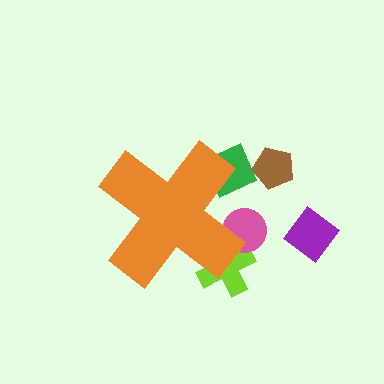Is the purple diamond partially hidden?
No, the purple diamond is fully visible.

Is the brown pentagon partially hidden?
No, the brown pentagon is fully visible.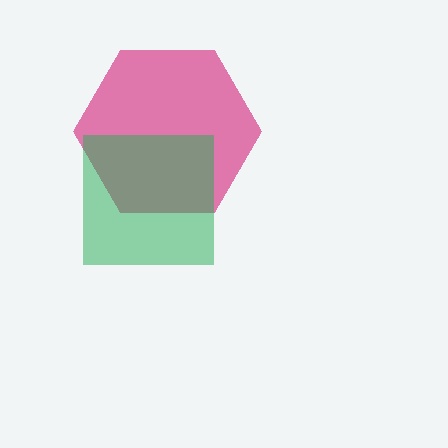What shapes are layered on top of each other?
The layered shapes are: a magenta hexagon, a green square.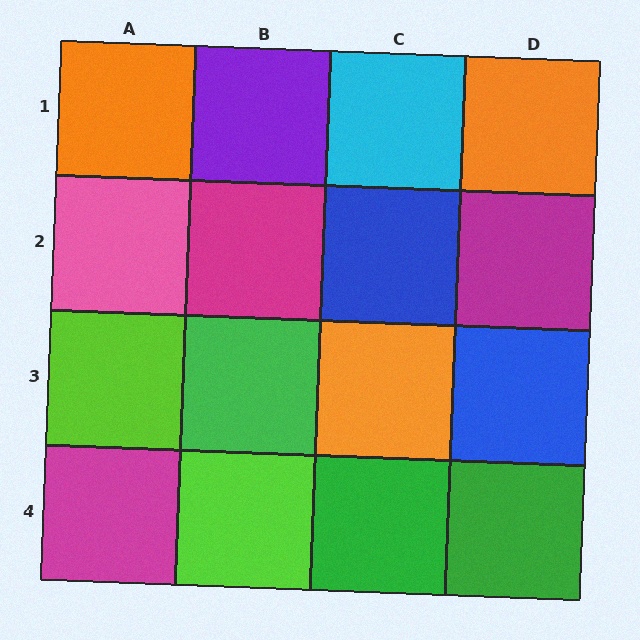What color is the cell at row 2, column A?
Pink.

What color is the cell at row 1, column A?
Orange.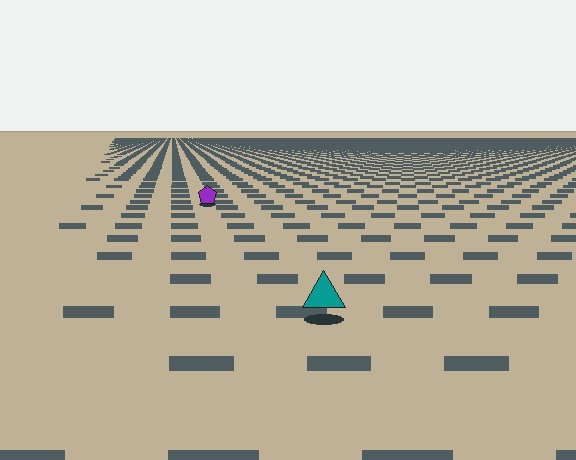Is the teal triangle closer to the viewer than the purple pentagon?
Yes. The teal triangle is closer — you can tell from the texture gradient: the ground texture is coarser near it.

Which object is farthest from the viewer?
The purple pentagon is farthest from the viewer. It appears smaller and the ground texture around it is denser.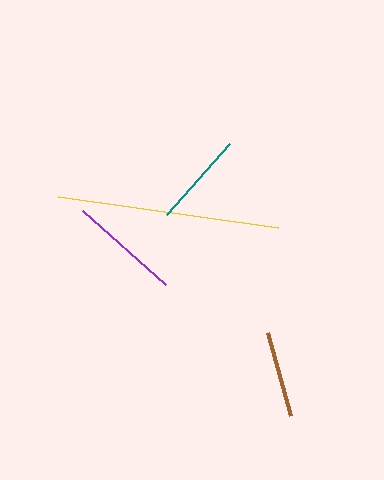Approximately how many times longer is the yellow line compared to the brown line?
The yellow line is approximately 2.6 times the length of the brown line.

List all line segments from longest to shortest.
From longest to shortest: yellow, purple, teal, brown.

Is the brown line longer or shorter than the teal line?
The teal line is longer than the brown line.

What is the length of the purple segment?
The purple segment is approximately 111 pixels long.